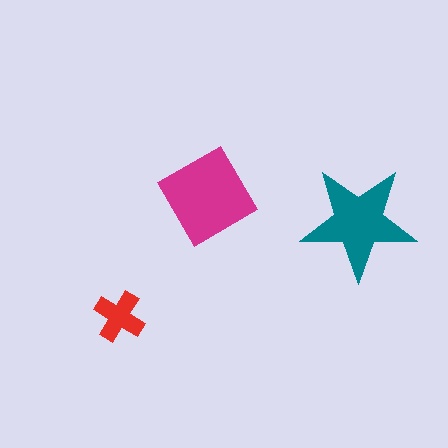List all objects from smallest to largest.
The red cross, the teal star, the magenta diamond.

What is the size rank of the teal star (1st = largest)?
2nd.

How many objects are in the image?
There are 3 objects in the image.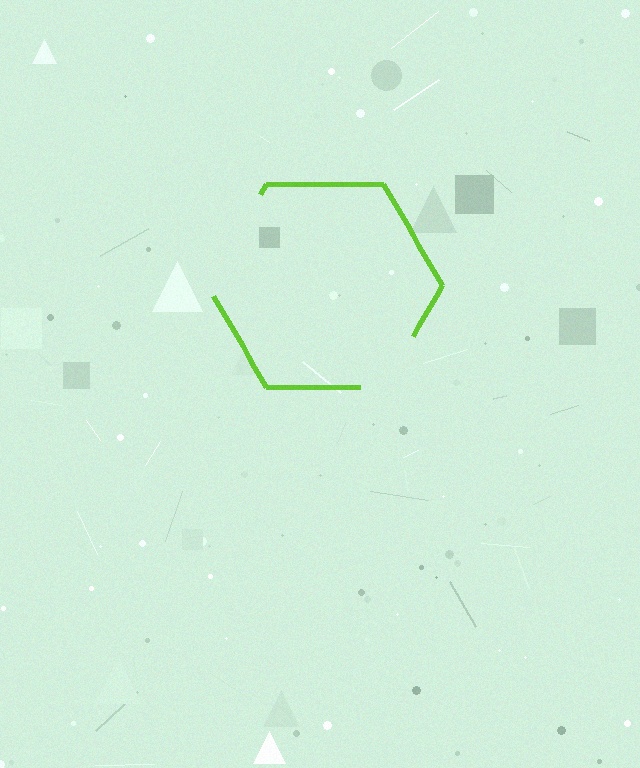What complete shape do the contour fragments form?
The contour fragments form a hexagon.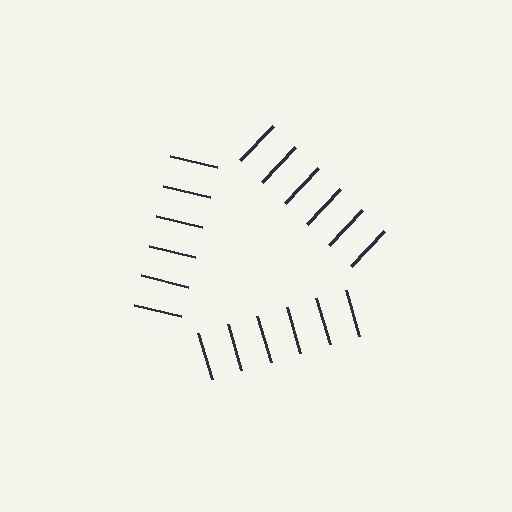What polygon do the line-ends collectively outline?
An illusory triangle — the line segments terminate on its edges but no continuous stroke is drawn.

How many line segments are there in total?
18 — 6 along each of the 3 edges.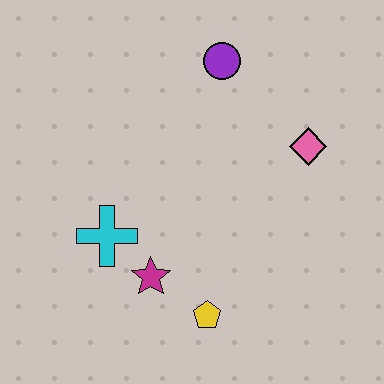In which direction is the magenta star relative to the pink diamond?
The magenta star is to the left of the pink diamond.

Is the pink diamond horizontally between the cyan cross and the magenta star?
No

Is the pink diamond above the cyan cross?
Yes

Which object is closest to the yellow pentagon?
The magenta star is closest to the yellow pentagon.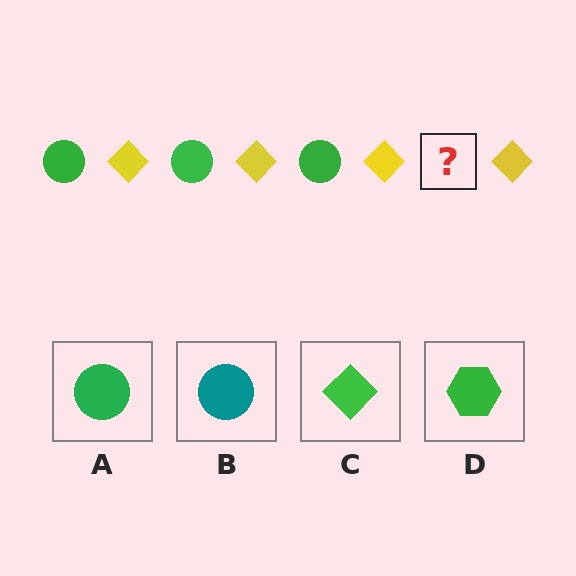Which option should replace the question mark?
Option A.